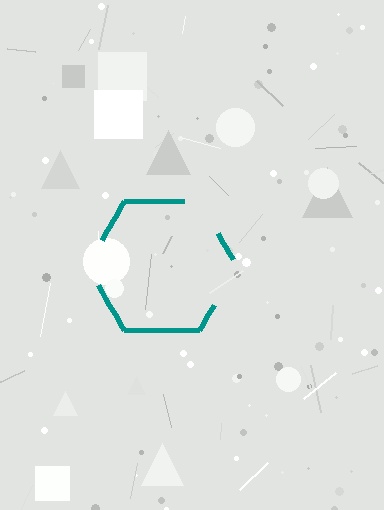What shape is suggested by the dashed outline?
The dashed outline suggests a hexagon.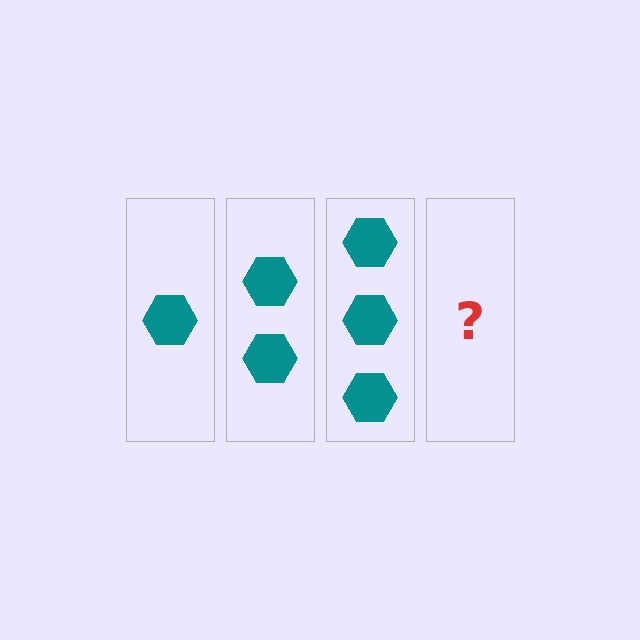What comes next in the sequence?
The next element should be 4 hexagons.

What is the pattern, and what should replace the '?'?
The pattern is that each step adds one more hexagon. The '?' should be 4 hexagons.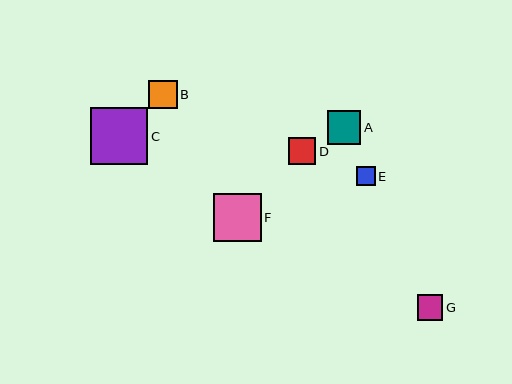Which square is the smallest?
Square E is the smallest with a size of approximately 19 pixels.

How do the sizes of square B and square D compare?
Square B and square D are approximately the same size.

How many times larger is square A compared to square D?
Square A is approximately 1.2 times the size of square D.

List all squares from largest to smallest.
From largest to smallest: C, F, A, B, D, G, E.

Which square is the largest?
Square C is the largest with a size of approximately 57 pixels.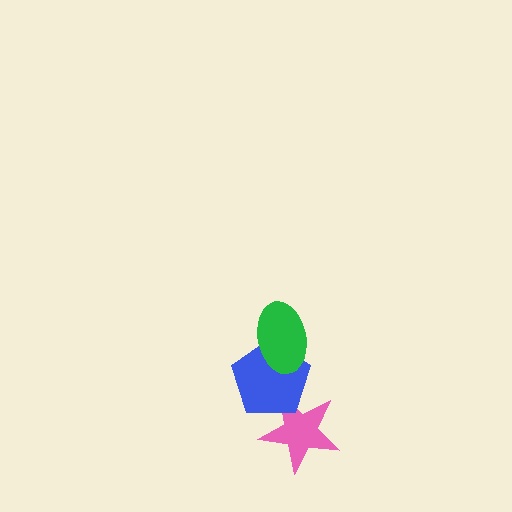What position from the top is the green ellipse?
The green ellipse is 1st from the top.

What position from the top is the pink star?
The pink star is 3rd from the top.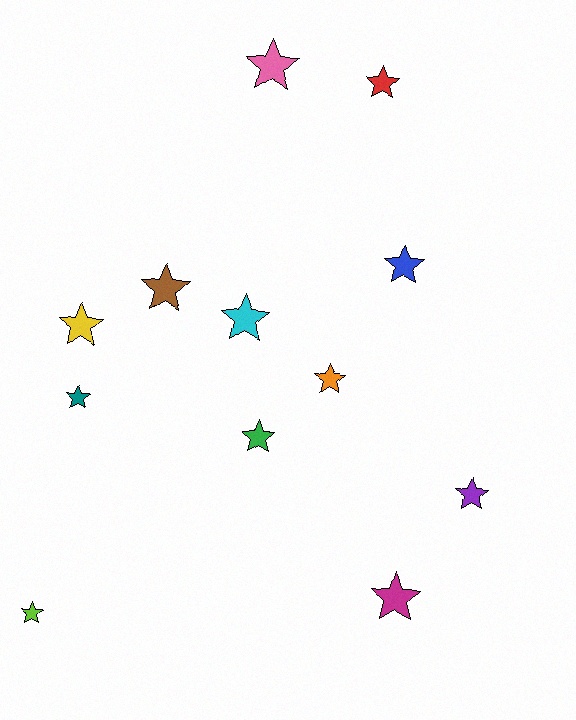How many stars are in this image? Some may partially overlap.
There are 12 stars.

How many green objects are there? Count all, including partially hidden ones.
There is 1 green object.